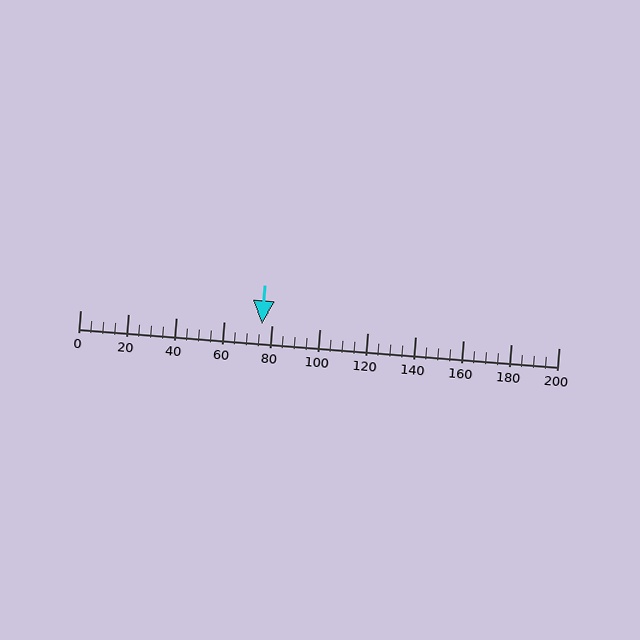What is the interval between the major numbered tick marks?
The major tick marks are spaced 20 units apart.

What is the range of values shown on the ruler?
The ruler shows values from 0 to 200.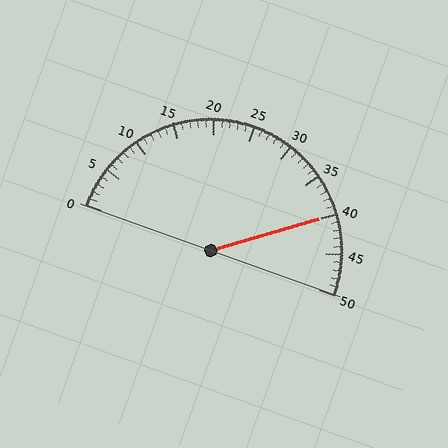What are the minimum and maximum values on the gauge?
The gauge ranges from 0 to 50.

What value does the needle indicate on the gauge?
The needle indicates approximately 40.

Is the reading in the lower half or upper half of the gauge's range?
The reading is in the upper half of the range (0 to 50).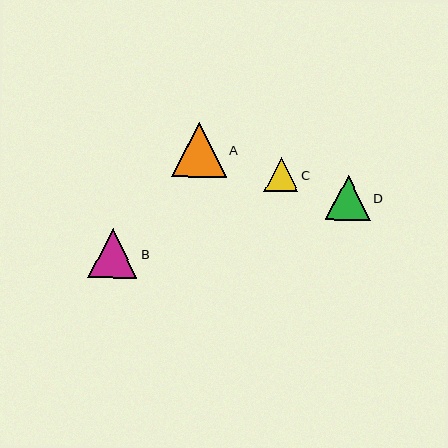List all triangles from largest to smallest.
From largest to smallest: A, B, D, C.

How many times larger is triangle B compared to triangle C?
Triangle B is approximately 1.4 times the size of triangle C.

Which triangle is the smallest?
Triangle C is the smallest with a size of approximately 34 pixels.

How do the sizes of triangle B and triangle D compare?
Triangle B and triangle D are approximately the same size.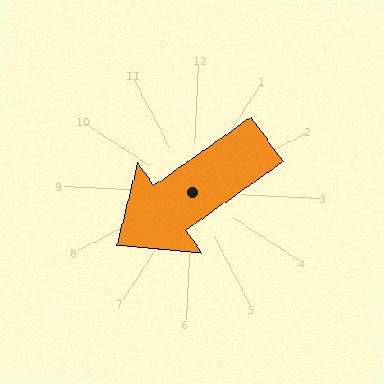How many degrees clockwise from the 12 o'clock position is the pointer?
Approximately 232 degrees.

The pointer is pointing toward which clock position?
Roughly 8 o'clock.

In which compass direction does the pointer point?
Southwest.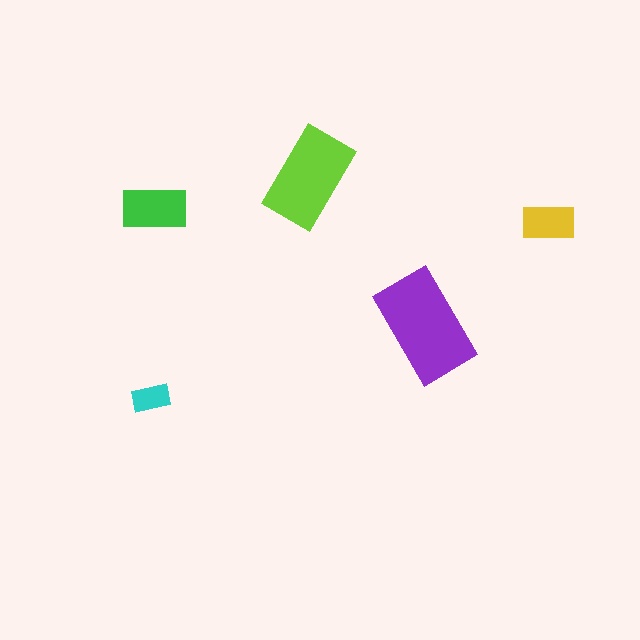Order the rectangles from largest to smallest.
the purple one, the lime one, the green one, the yellow one, the cyan one.